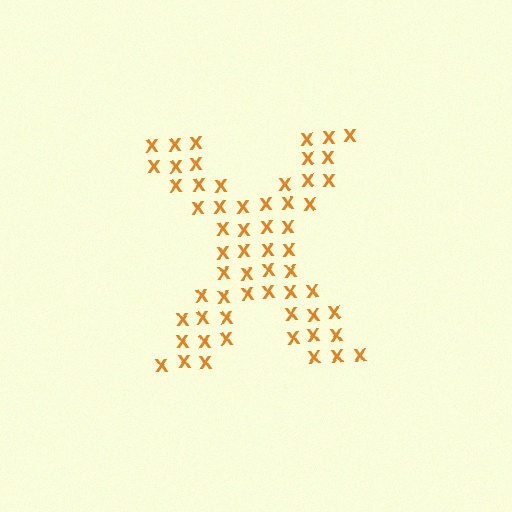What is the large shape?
The large shape is the letter X.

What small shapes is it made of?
It is made of small letter X's.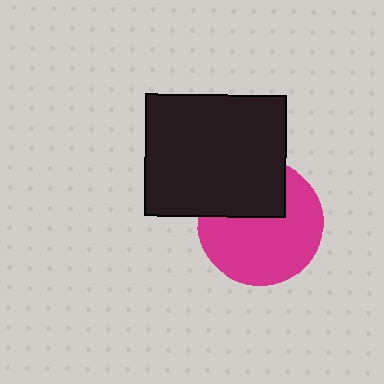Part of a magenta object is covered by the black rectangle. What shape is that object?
It is a circle.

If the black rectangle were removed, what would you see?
You would see the complete magenta circle.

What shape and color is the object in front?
The object in front is a black rectangle.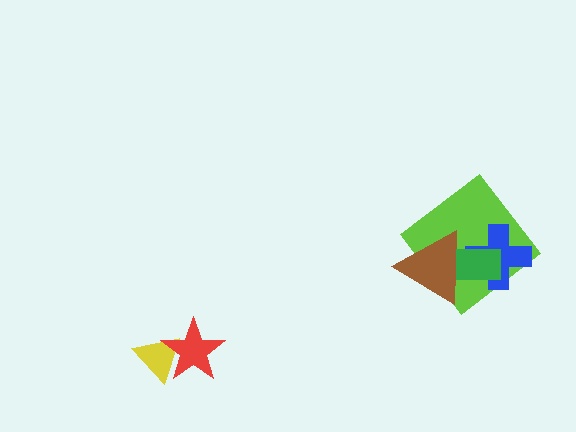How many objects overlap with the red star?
1 object overlaps with the red star.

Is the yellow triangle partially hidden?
Yes, it is partially covered by another shape.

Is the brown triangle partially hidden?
No, no other shape covers it.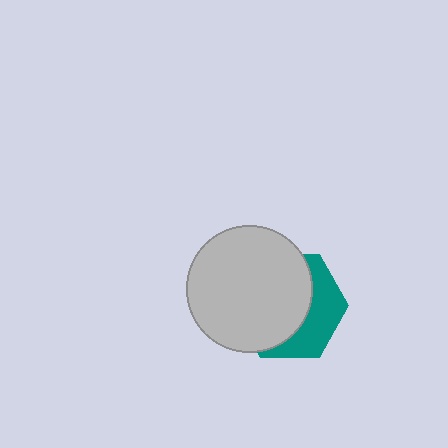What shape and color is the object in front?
The object in front is a light gray circle.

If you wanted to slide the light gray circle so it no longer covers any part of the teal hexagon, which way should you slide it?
Slide it left — that is the most direct way to separate the two shapes.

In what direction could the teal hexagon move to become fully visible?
The teal hexagon could move right. That would shift it out from behind the light gray circle entirely.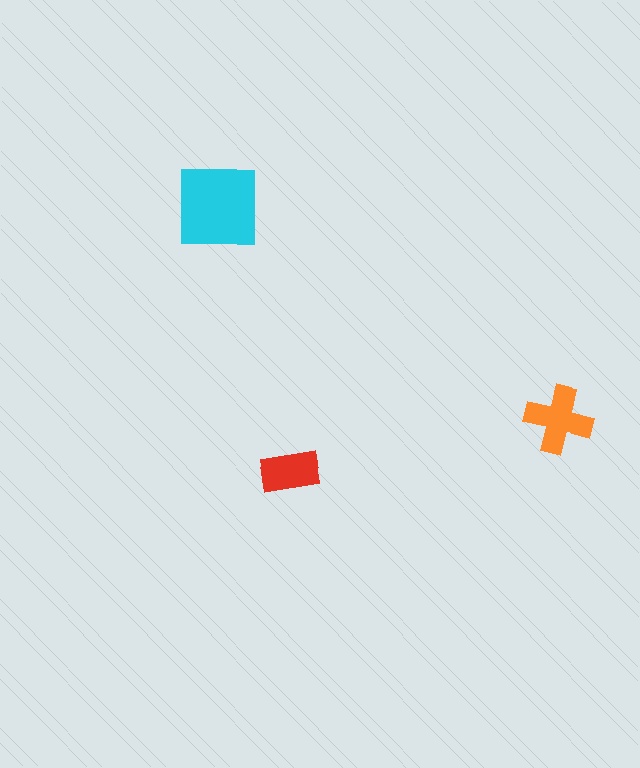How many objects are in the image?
There are 3 objects in the image.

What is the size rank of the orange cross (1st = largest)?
2nd.